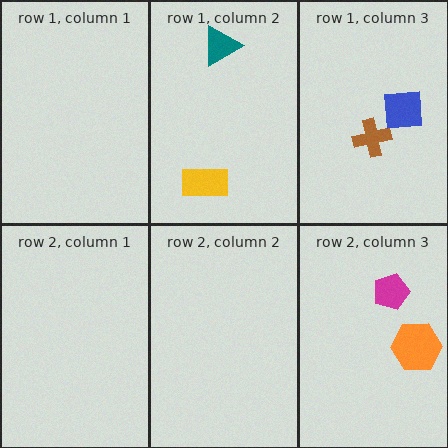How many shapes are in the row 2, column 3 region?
2.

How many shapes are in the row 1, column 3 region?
2.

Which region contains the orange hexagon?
The row 2, column 3 region.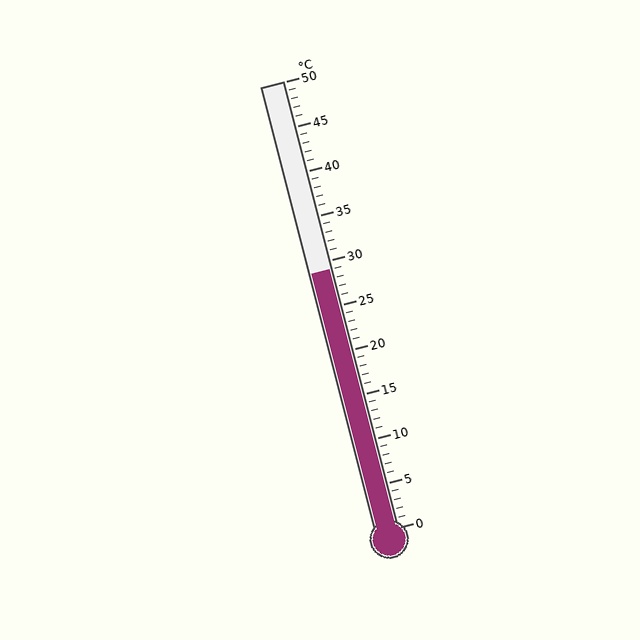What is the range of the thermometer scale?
The thermometer scale ranges from 0°C to 50°C.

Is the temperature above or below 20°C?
The temperature is above 20°C.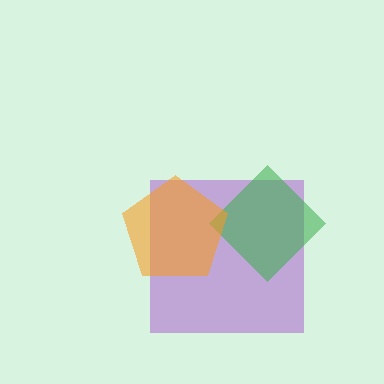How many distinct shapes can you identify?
There are 3 distinct shapes: a purple square, a green diamond, an orange pentagon.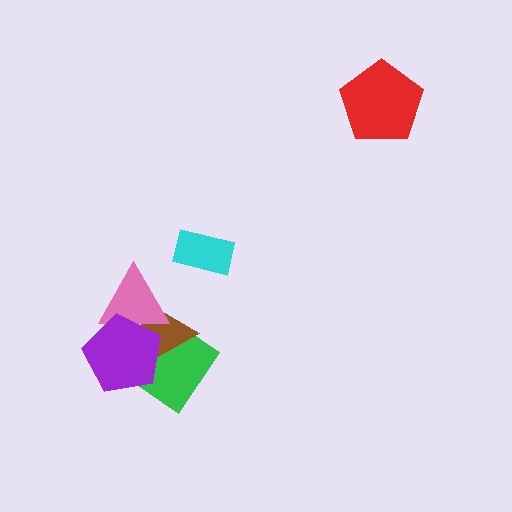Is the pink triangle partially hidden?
Yes, it is partially covered by another shape.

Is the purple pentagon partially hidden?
No, no other shape covers it.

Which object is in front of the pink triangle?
The purple pentagon is in front of the pink triangle.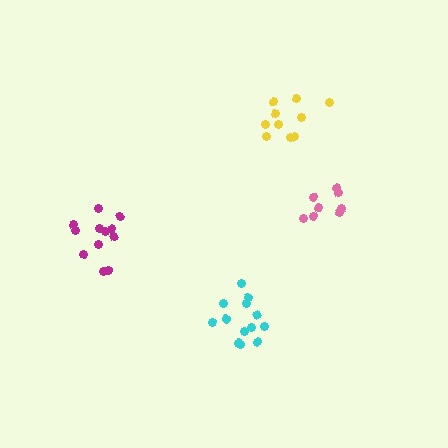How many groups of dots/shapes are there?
There are 4 groups.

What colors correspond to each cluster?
The clusters are colored: pink, cyan, magenta, yellow.